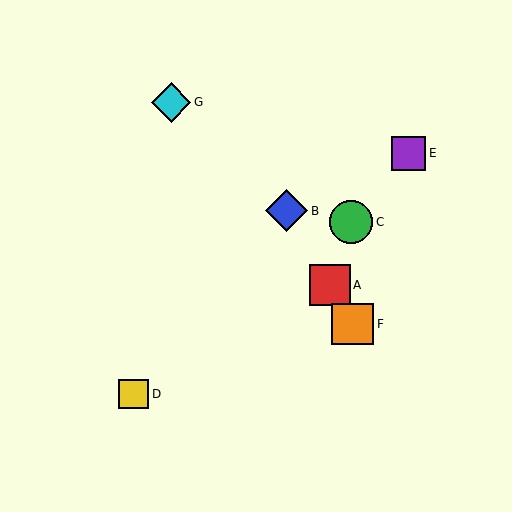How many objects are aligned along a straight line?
3 objects (A, B, F) are aligned along a straight line.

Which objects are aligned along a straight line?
Objects A, B, F are aligned along a straight line.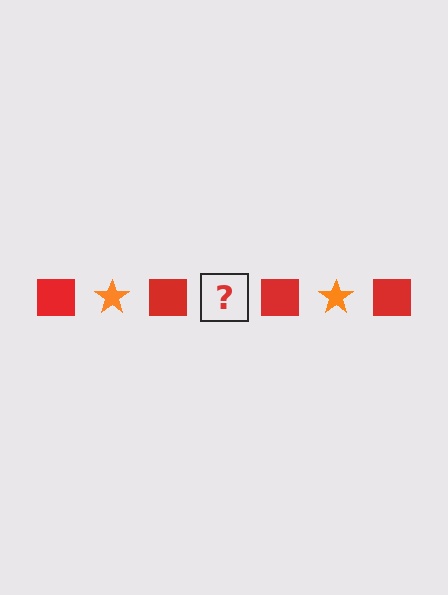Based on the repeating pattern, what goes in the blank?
The blank should be an orange star.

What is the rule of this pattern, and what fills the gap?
The rule is that the pattern alternates between red square and orange star. The gap should be filled with an orange star.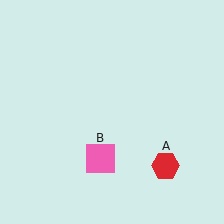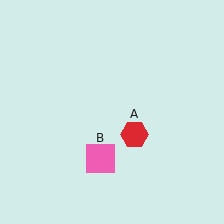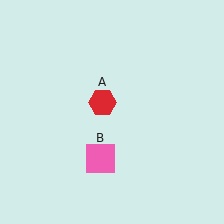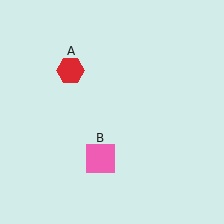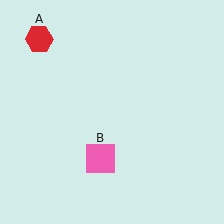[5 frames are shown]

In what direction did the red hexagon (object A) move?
The red hexagon (object A) moved up and to the left.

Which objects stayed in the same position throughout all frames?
Pink square (object B) remained stationary.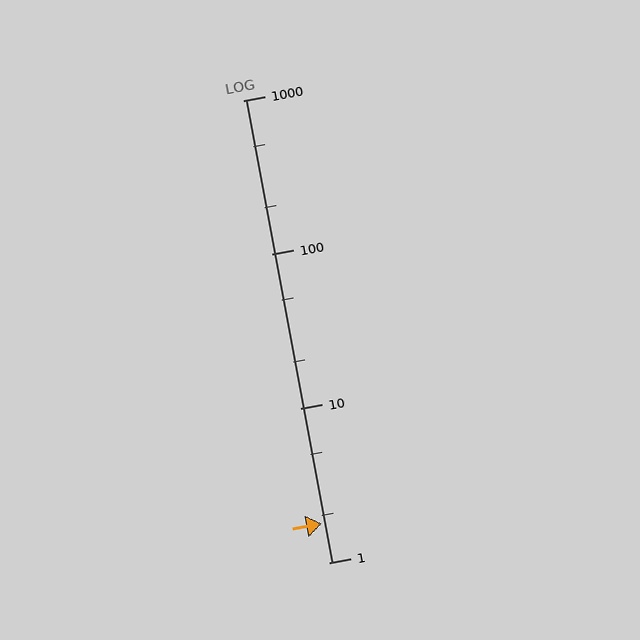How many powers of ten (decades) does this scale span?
The scale spans 3 decades, from 1 to 1000.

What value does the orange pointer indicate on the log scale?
The pointer indicates approximately 1.8.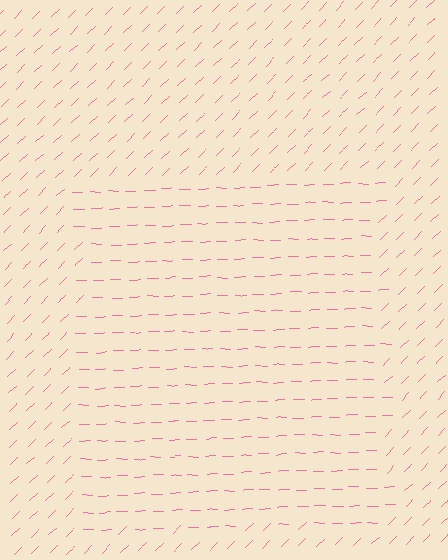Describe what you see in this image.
The image is filled with small pink line segments. A rectangle region in the image has lines oriented differently from the surrounding lines, creating a visible texture boundary.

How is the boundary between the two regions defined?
The boundary is defined purely by a change in line orientation (approximately 45 degrees difference). All lines are the same color and thickness.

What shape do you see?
I see a rectangle.